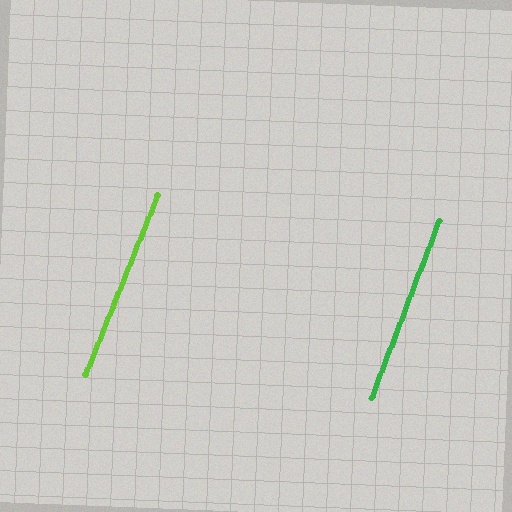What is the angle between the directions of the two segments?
Approximately 1 degree.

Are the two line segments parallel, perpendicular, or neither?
Parallel — their directions differ by only 1.2°.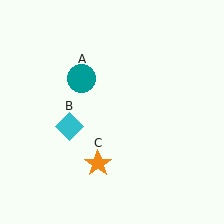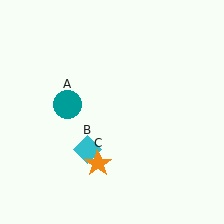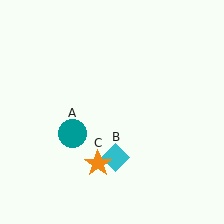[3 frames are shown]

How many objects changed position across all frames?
2 objects changed position: teal circle (object A), cyan diamond (object B).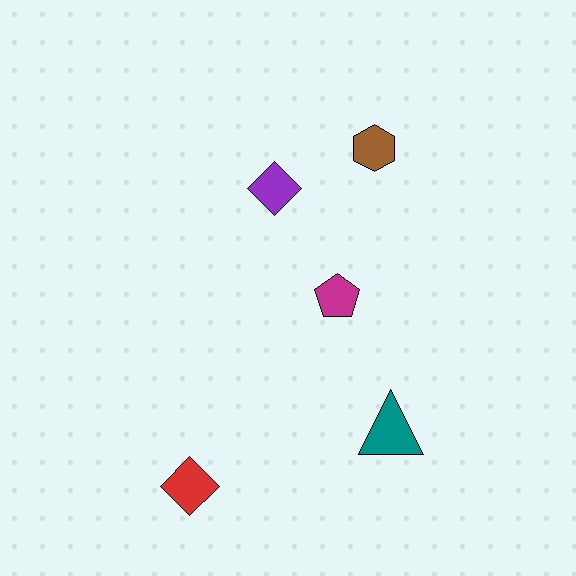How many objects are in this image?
There are 5 objects.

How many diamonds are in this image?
There are 2 diamonds.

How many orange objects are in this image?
There are no orange objects.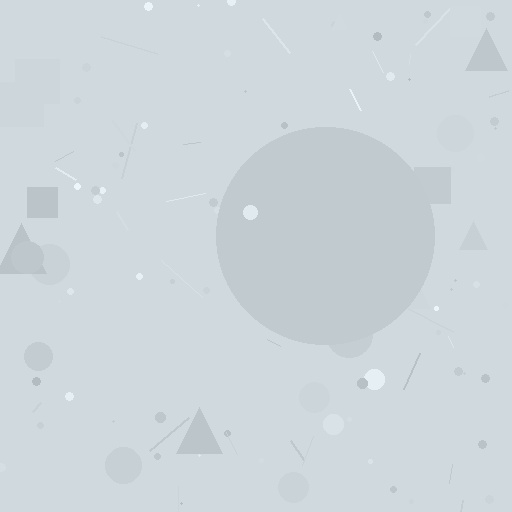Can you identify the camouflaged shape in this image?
The camouflaged shape is a circle.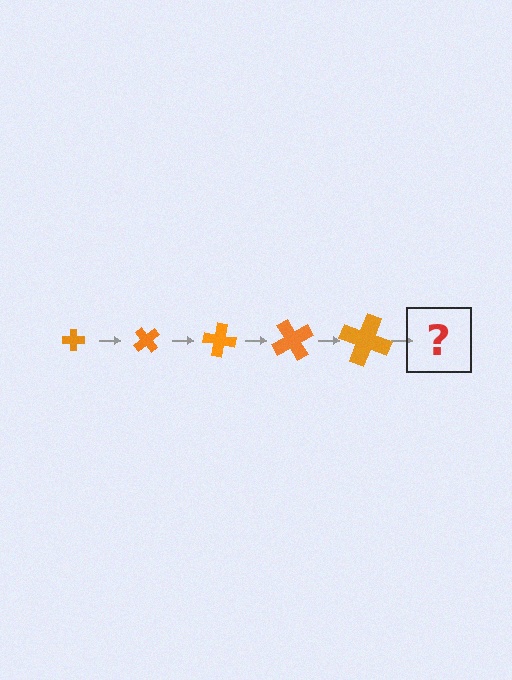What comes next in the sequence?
The next element should be a cross, larger than the previous one and rotated 250 degrees from the start.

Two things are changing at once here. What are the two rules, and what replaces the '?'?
The two rules are that the cross grows larger each step and it rotates 50 degrees each step. The '?' should be a cross, larger than the previous one and rotated 250 degrees from the start.